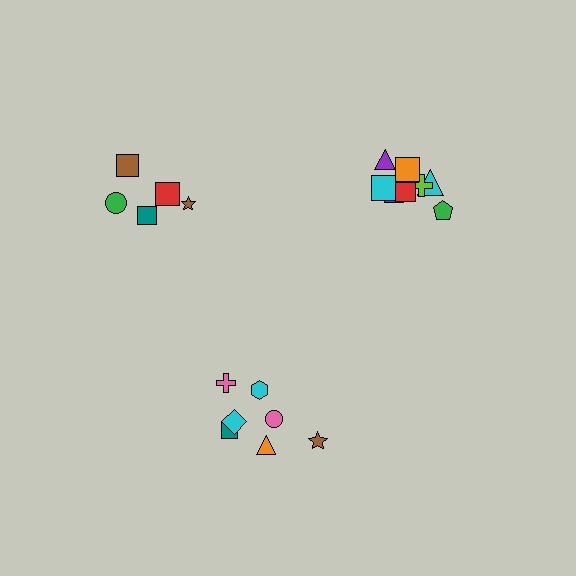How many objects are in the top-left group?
There are 5 objects.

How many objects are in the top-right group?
There are 8 objects.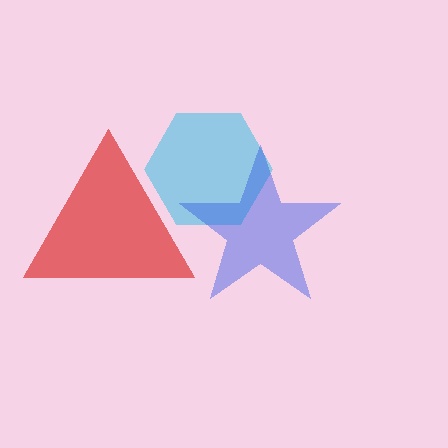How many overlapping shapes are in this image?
There are 3 overlapping shapes in the image.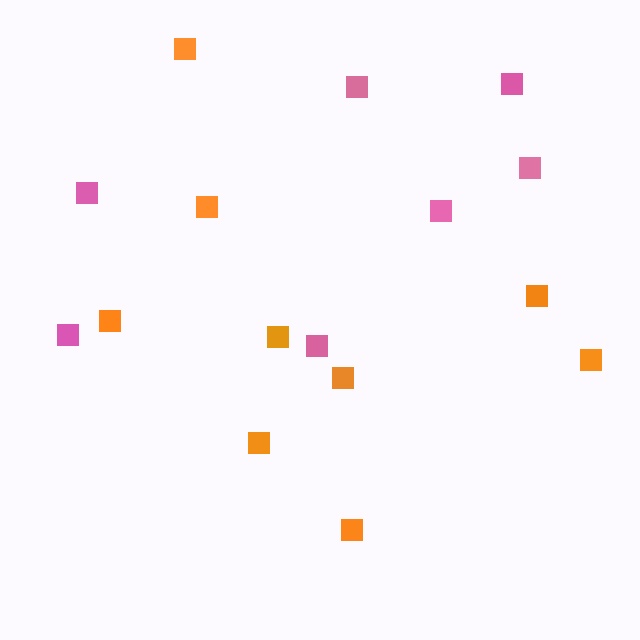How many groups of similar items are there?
There are 2 groups: one group of pink squares (7) and one group of orange squares (9).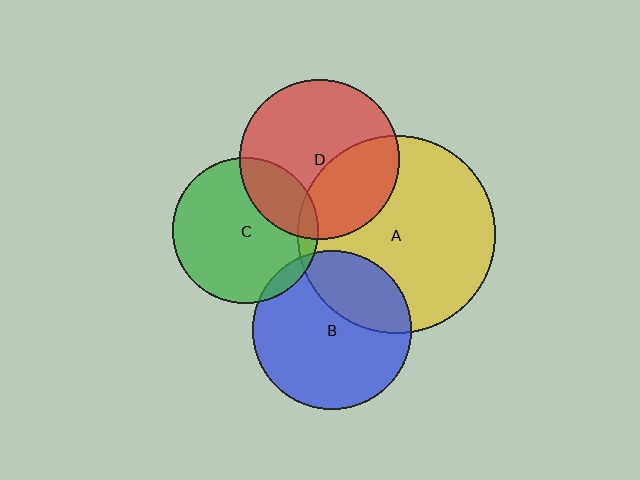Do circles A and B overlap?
Yes.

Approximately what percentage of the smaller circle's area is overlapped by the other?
Approximately 30%.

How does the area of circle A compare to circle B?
Approximately 1.5 times.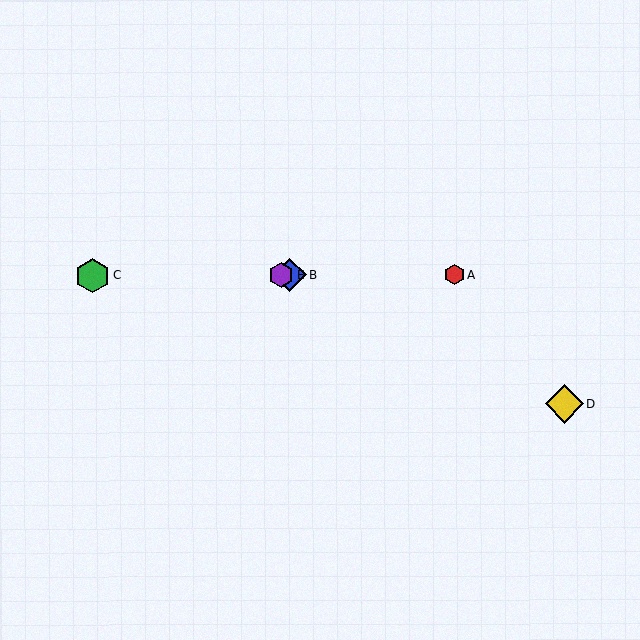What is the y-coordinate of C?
Object C is at y≈275.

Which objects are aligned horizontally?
Objects A, B, C, E are aligned horizontally.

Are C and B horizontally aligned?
Yes, both are at y≈275.